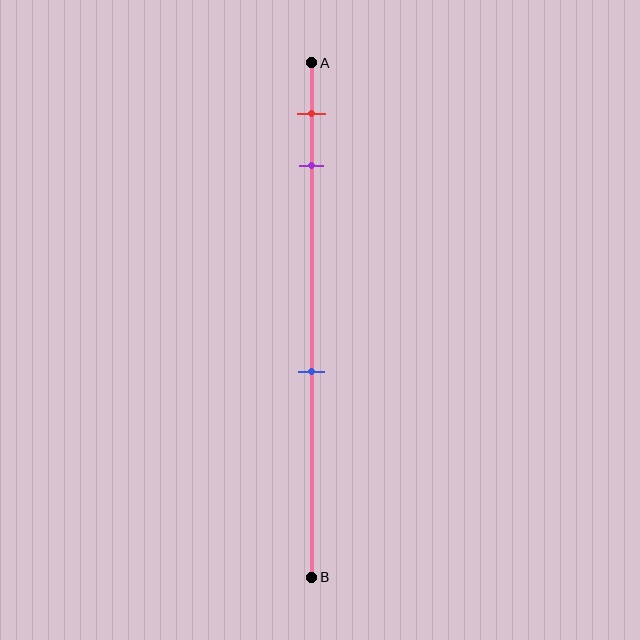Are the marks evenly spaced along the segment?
No, the marks are not evenly spaced.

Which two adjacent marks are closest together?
The red and purple marks are the closest adjacent pair.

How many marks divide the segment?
There are 3 marks dividing the segment.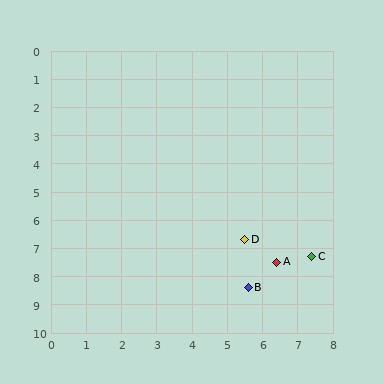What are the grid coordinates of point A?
Point A is at approximately (6.4, 7.5).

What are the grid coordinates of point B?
Point B is at approximately (5.6, 8.4).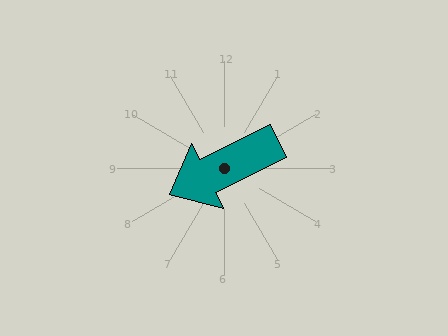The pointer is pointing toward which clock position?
Roughly 8 o'clock.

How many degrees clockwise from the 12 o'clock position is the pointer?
Approximately 244 degrees.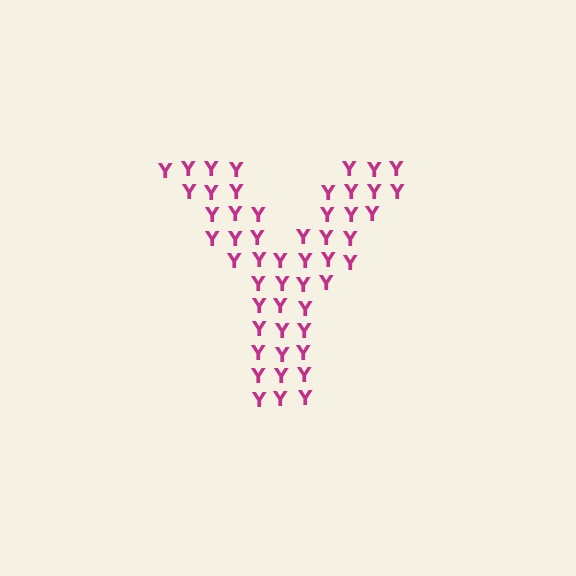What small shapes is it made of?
It is made of small letter Y's.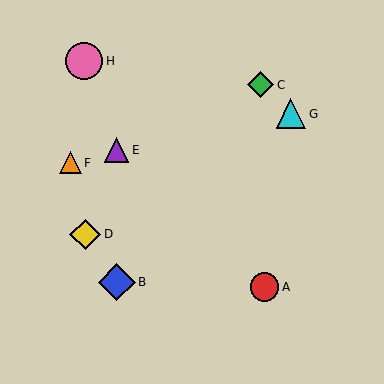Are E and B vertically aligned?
Yes, both are at x≈117.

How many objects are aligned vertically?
2 objects (B, E) are aligned vertically.